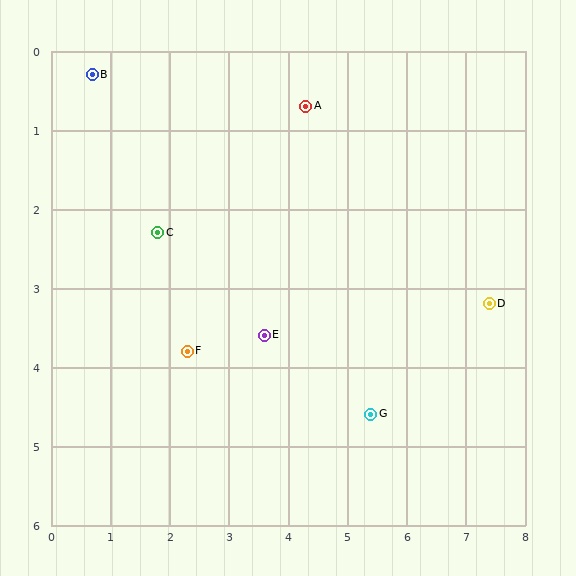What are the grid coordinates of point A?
Point A is at approximately (4.3, 0.7).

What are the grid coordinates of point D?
Point D is at approximately (7.4, 3.2).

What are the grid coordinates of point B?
Point B is at approximately (0.7, 0.3).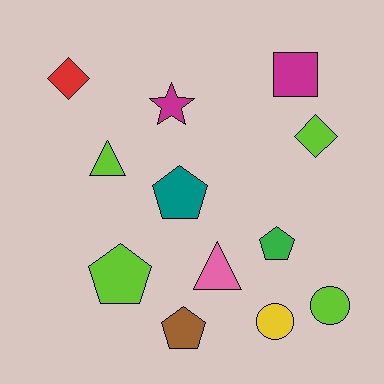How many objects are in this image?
There are 12 objects.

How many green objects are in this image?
There is 1 green object.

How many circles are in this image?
There are 2 circles.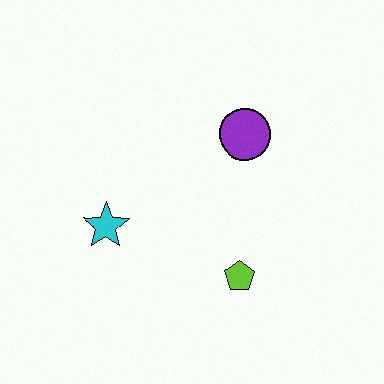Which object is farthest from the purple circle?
The cyan star is farthest from the purple circle.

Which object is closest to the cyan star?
The lime pentagon is closest to the cyan star.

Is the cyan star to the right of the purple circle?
No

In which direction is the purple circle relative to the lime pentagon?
The purple circle is above the lime pentagon.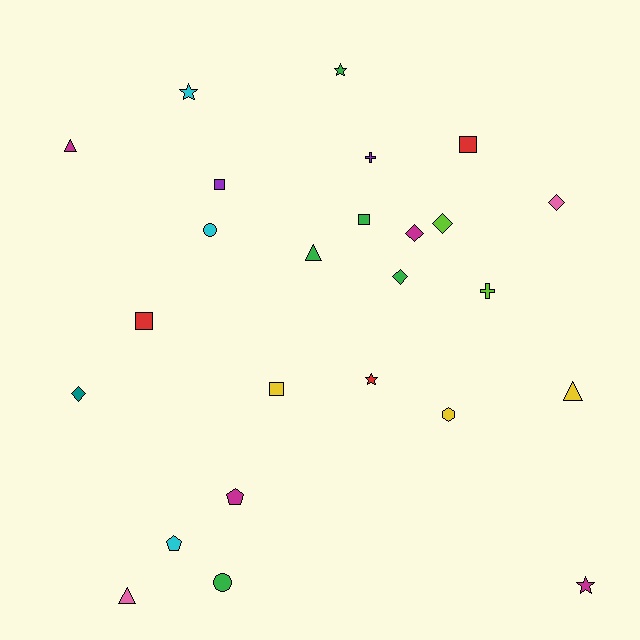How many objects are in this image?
There are 25 objects.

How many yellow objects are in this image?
There are 3 yellow objects.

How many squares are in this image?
There are 5 squares.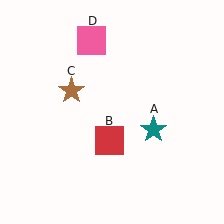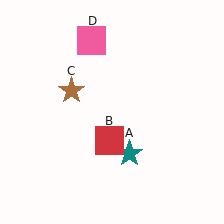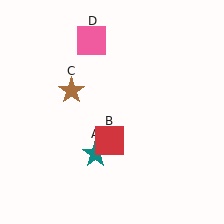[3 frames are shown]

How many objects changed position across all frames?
1 object changed position: teal star (object A).